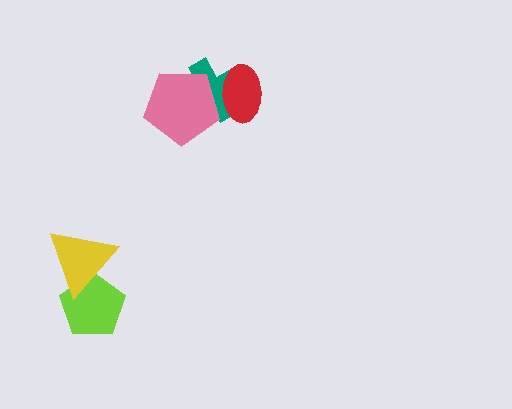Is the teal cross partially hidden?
Yes, it is partially covered by another shape.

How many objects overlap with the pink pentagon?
2 objects overlap with the pink pentagon.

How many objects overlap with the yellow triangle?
1 object overlaps with the yellow triangle.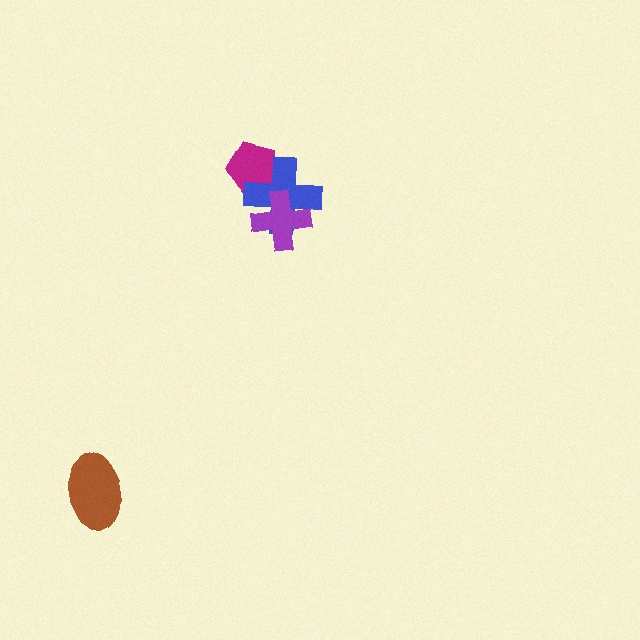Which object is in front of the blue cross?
The purple cross is in front of the blue cross.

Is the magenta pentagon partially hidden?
Yes, it is partially covered by another shape.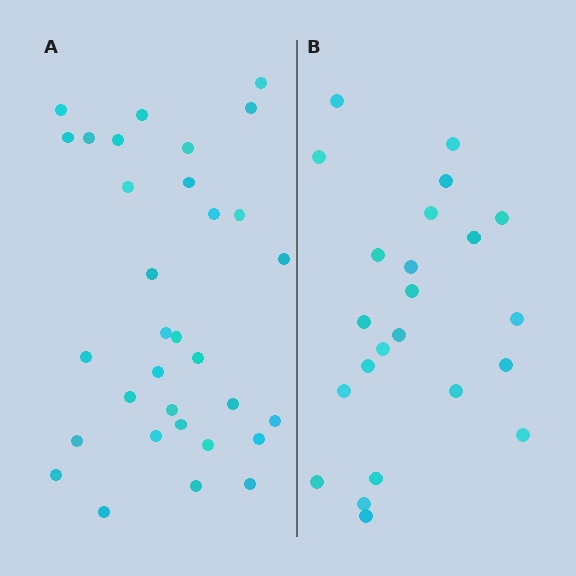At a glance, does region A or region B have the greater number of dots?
Region A (the left region) has more dots.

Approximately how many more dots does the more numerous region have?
Region A has roughly 8 or so more dots than region B.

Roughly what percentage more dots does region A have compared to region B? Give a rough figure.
About 40% more.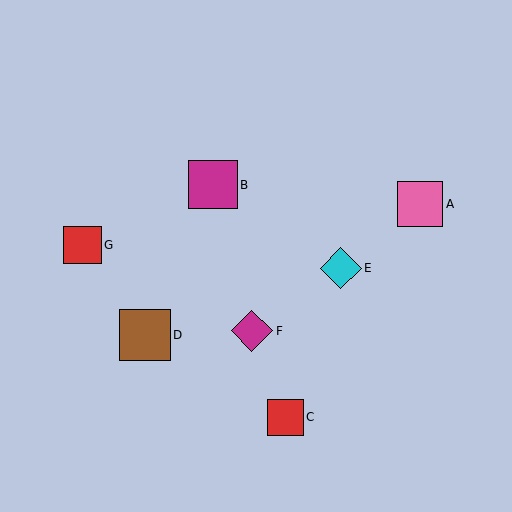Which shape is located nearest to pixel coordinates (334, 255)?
The cyan diamond (labeled E) at (341, 268) is nearest to that location.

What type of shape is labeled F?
Shape F is a magenta diamond.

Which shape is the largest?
The brown square (labeled D) is the largest.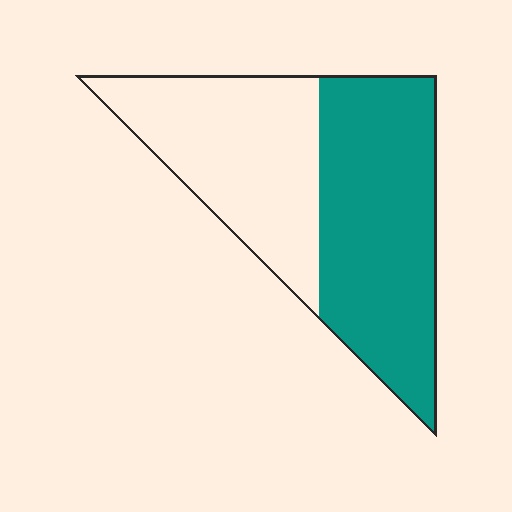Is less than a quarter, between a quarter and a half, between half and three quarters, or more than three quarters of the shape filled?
Between half and three quarters.